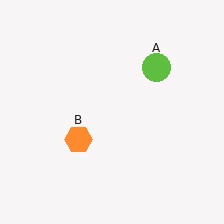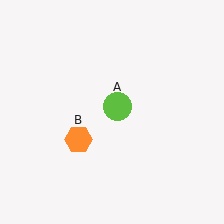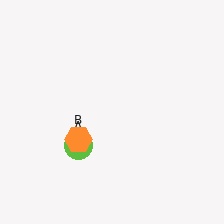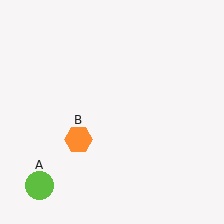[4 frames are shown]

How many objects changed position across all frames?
1 object changed position: lime circle (object A).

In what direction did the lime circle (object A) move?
The lime circle (object A) moved down and to the left.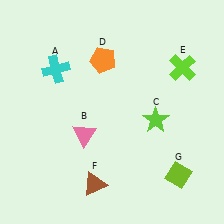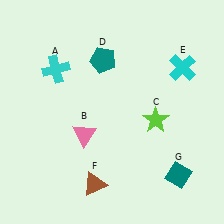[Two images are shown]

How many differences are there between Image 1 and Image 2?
There are 3 differences between the two images.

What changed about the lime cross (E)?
In Image 1, E is lime. In Image 2, it changed to cyan.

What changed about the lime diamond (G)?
In Image 1, G is lime. In Image 2, it changed to teal.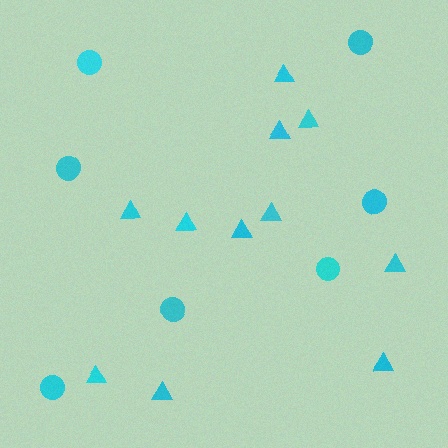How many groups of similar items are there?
There are 2 groups: one group of triangles (11) and one group of circles (7).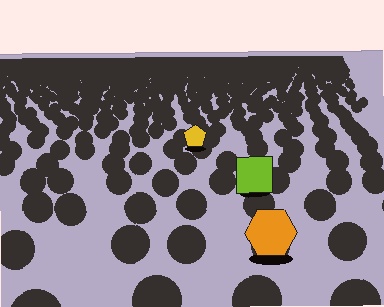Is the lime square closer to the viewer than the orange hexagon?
No. The orange hexagon is closer — you can tell from the texture gradient: the ground texture is coarser near it.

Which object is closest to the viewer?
The orange hexagon is closest. The texture marks near it are larger and more spread out.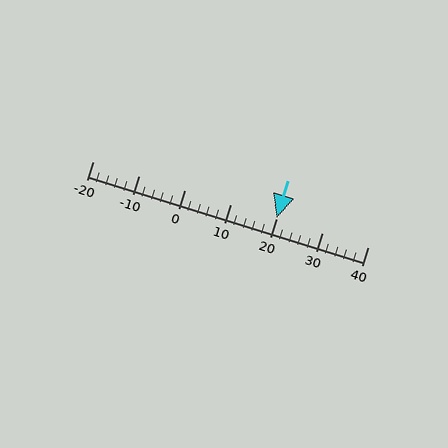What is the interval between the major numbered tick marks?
The major tick marks are spaced 10 units apart.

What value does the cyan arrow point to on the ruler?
The cyan arrow points to approximately 20.